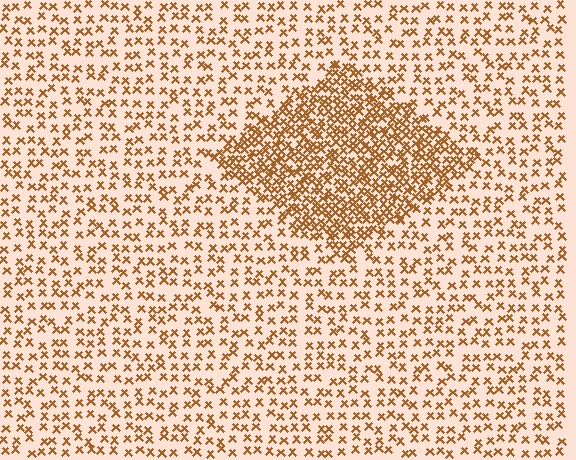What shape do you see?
I see a diamond.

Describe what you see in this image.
The image contains small brown elements arranged at two different densities. A diamond-shaped region is visible where the elements are more densely packed than the surrounding area.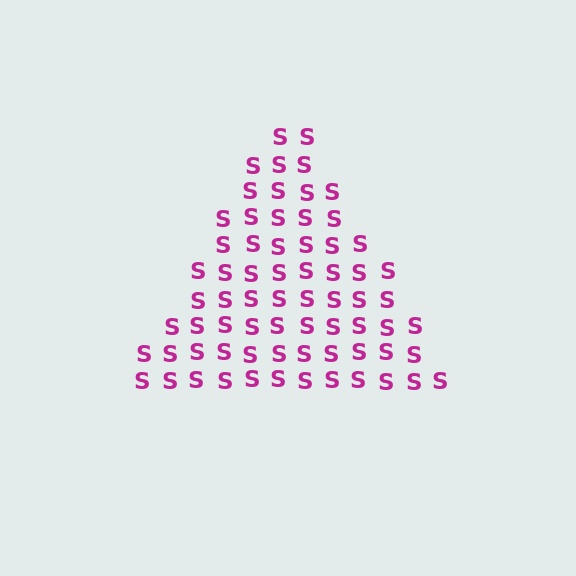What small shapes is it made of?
It is made of small letter S's.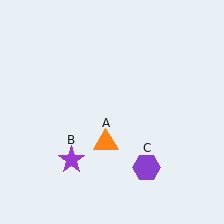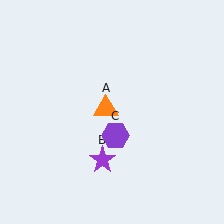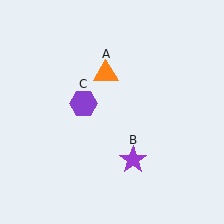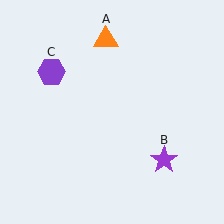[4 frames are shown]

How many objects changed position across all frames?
3 objects changed position: orange triangle (object A), purple star (object B), purple hexagon (object C).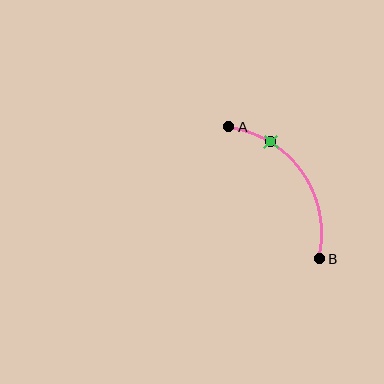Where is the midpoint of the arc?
The arc midpoint is the point on the curve farthest from the straight line joining A and B. It sits above and to the right of that line.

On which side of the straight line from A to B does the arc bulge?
The arc bulges above and to the right of the straight line connecting A and B.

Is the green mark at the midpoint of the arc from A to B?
No. The green mark lies on the arc but is closer to endpoint A. The arc midpoint would be at the point on the curve equidistant along the arc from both A and B.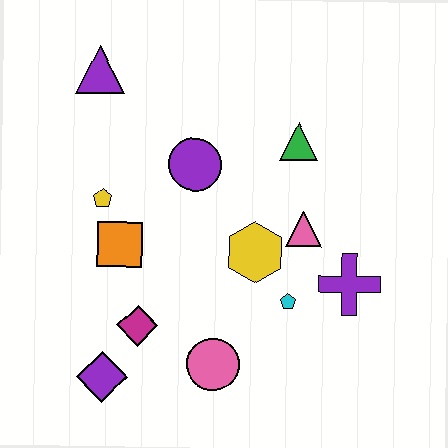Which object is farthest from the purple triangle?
The purple cross is farthest from the purple triangle.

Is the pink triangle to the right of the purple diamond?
Yes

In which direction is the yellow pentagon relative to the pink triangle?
The yellow pentagon is to the left of the pink triangle.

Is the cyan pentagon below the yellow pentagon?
Yes